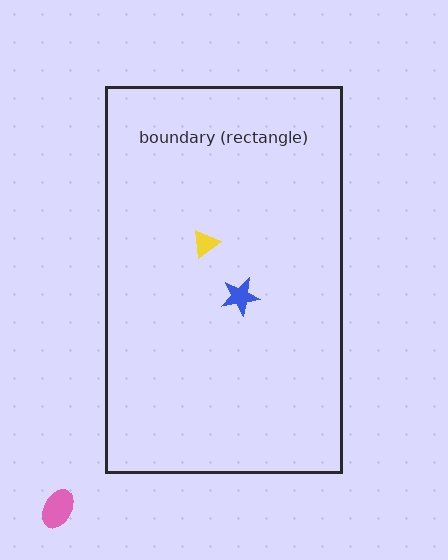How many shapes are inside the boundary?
2 inside, 1 outside.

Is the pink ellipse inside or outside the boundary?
Outside.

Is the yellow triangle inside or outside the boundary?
Inside.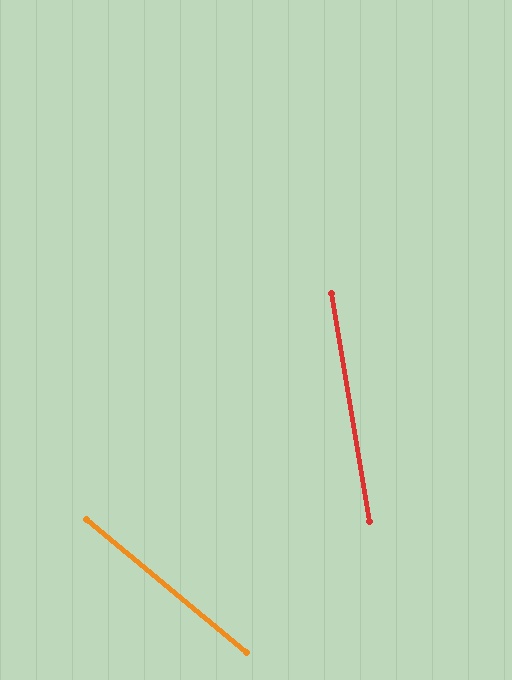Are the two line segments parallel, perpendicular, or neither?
Neither parallel nor perpendicular — they differ by about 41°.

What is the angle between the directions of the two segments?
Approximately 41 degrees.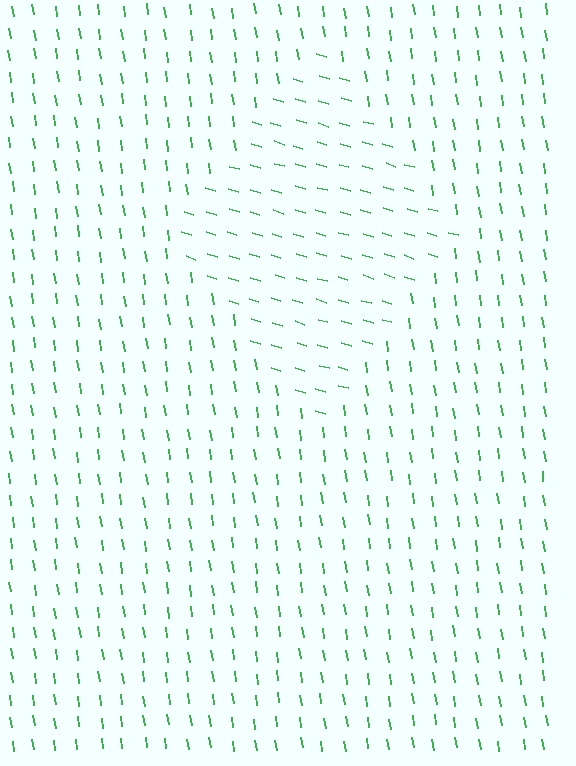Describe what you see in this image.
The image is filled with small green line segments. A diamond region in the image has lines oriented differently from the surrounding lines, creating a visible texture boundary.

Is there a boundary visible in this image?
Yes, there is a texture boundary formed by a change in line orientation.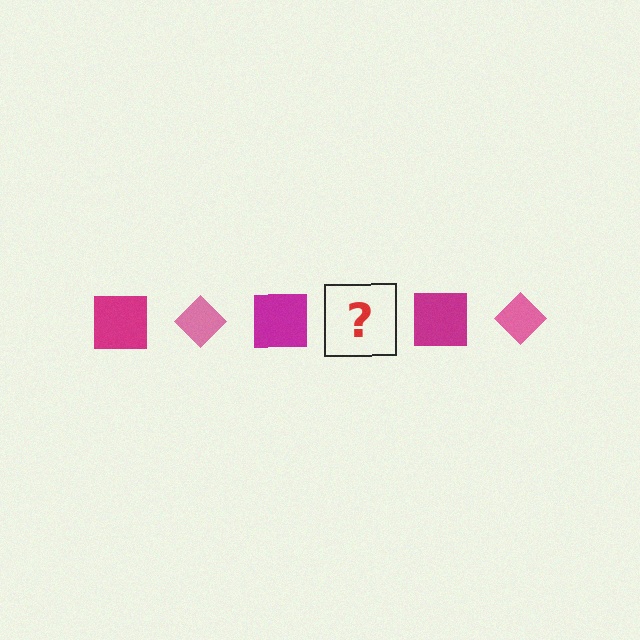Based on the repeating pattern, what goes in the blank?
The blank should be a pink diamond.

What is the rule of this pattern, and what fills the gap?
The rule is that the pattern alternates between magenta square and pink diamond. The gap should be filled with a pink diamond.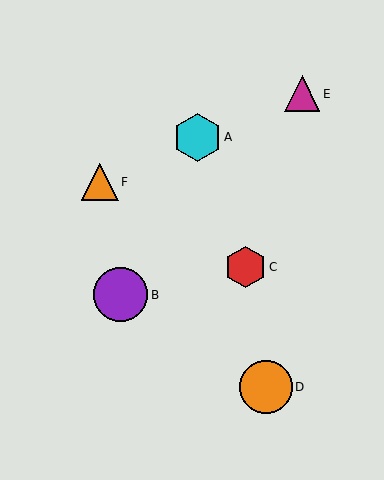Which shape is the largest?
The purple circle (labeled B) is the largest.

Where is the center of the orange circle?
The center of the orange circle is at (266, 387).